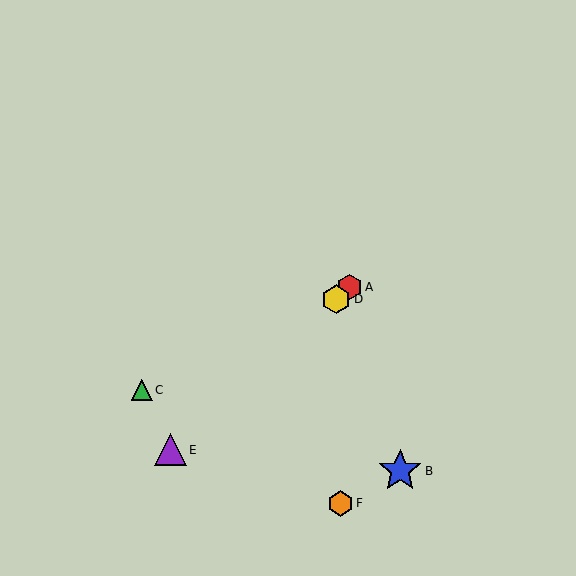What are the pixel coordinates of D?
Object D is at (336, 299).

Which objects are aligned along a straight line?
Objects A, D, E are aligned along a straight line.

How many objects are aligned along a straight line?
3 objects (A, D, E) are aligned along a straight line.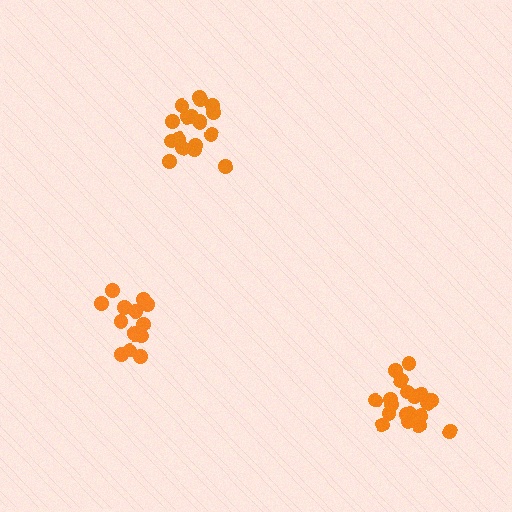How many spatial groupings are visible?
There are 3 spatial groupings.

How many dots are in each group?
Group 1: 19 dots, Group 2: 15 dots, Group 3: 18 dots (52 total).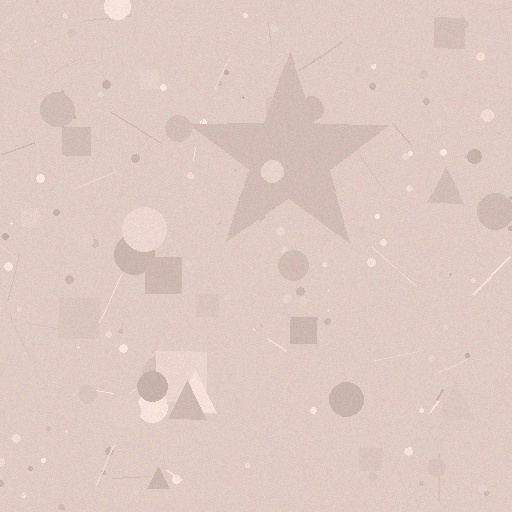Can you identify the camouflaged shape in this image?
The camouflaged shape is a star.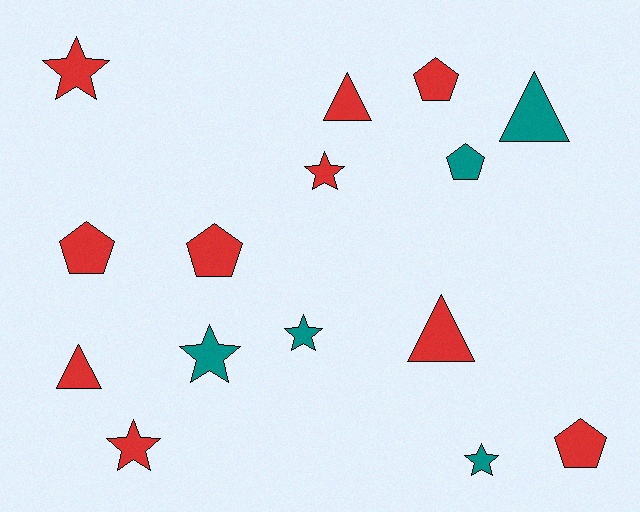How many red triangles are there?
There are 3 red triangles.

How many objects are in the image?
There are 15 objects.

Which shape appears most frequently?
Star, with 6 objects.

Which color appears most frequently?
Red, with 10 objects.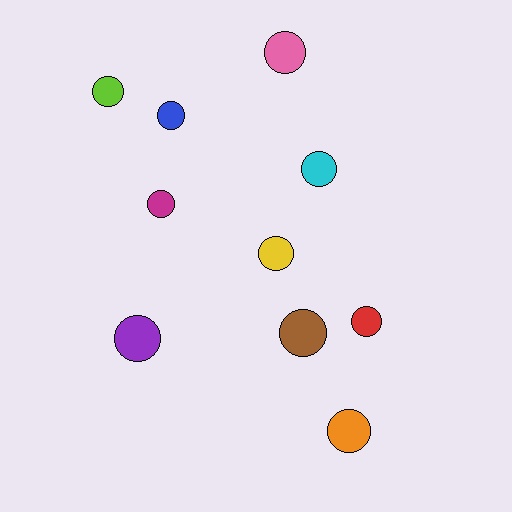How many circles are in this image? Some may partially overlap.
There are 10 circles.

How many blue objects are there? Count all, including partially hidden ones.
There is 1 blue object.